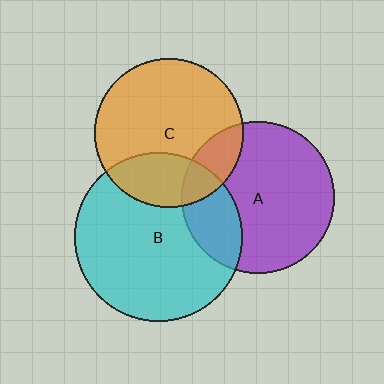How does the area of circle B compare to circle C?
Approximately 1.3 times.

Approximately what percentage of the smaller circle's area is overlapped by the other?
Approximately 25%.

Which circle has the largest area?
Circle B (cyan).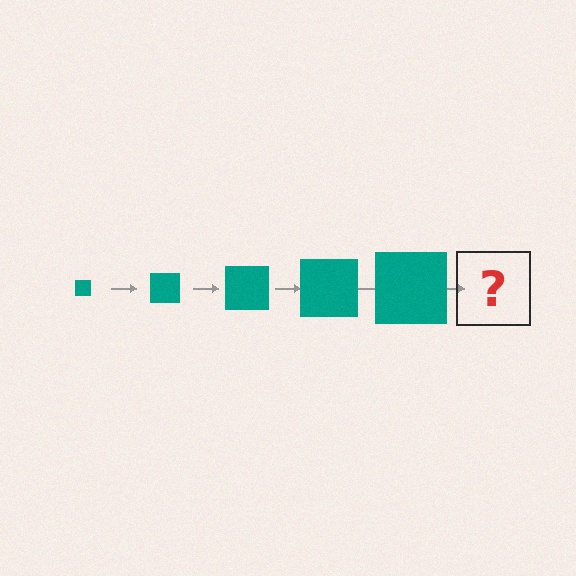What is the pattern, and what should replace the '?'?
The pattern is that the square gets progressively larger each step. The '?' should be a teal square, larger than the previous one.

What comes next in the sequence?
The next element should be a teal square, larger than the previous one.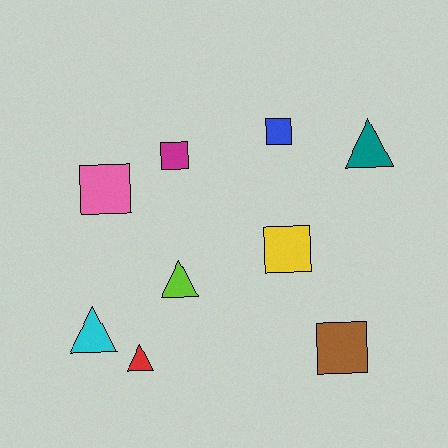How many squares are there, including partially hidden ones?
There are 5 squares.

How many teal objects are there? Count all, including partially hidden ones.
There is 1 teal object.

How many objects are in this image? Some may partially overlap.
There are 9 objects.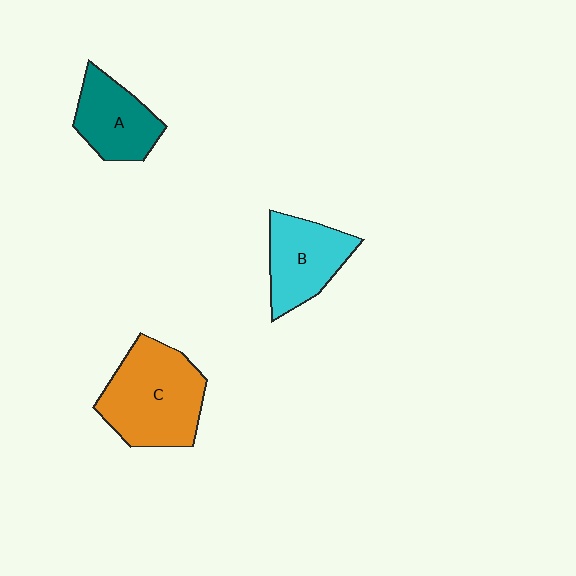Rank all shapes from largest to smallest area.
From largest to smallest: C (orange), B (cyan), A (teal).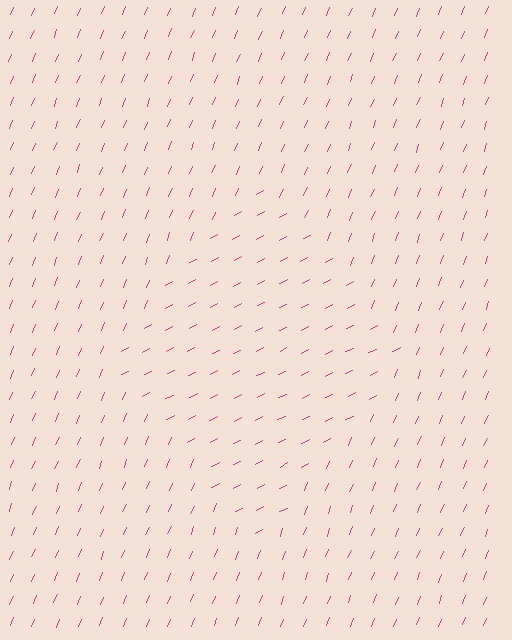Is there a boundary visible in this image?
Yes, there is a texture boundary formed by a change in line orientation.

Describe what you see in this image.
The image is filled with small magenta line segments. A diamond region in the image has lines oriented differently from the surrounding lines, creating a visible texture boundary.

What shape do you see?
I see a diamond.